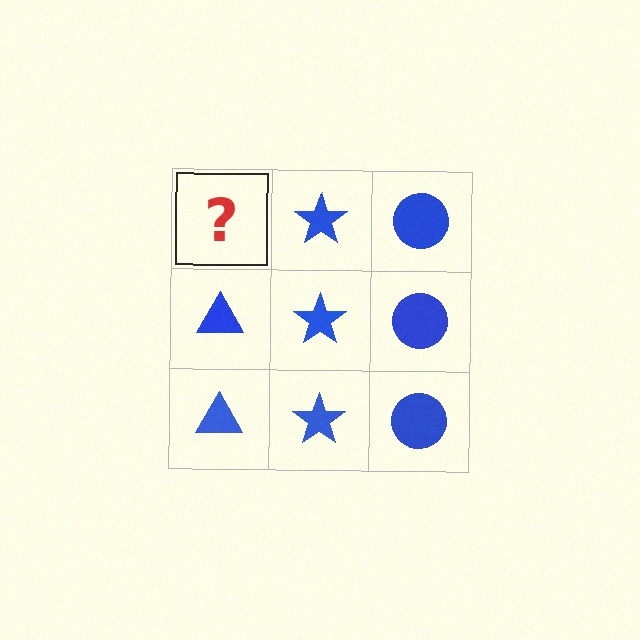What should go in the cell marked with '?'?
The missing cell should contain a blue triangle.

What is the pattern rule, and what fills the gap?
The rule is that each column has a consistent shape. The gap should be filled with a blue triangle.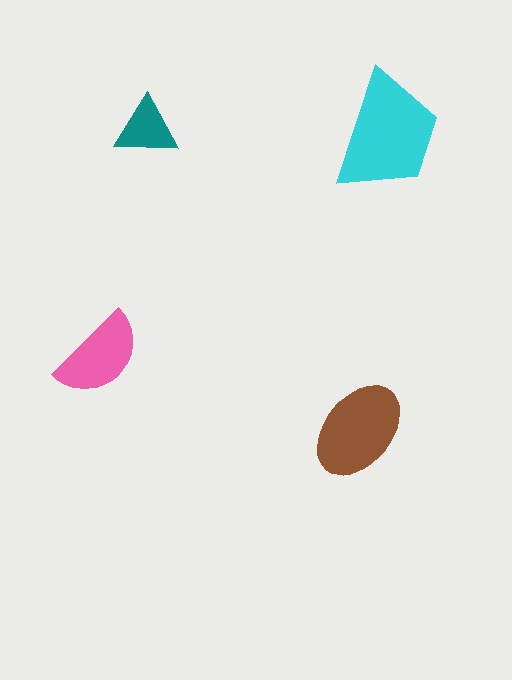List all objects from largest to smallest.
The cyan trapezoid, the brown ellipse, the pink semicircle, the teal triangle.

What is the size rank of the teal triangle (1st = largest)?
4th.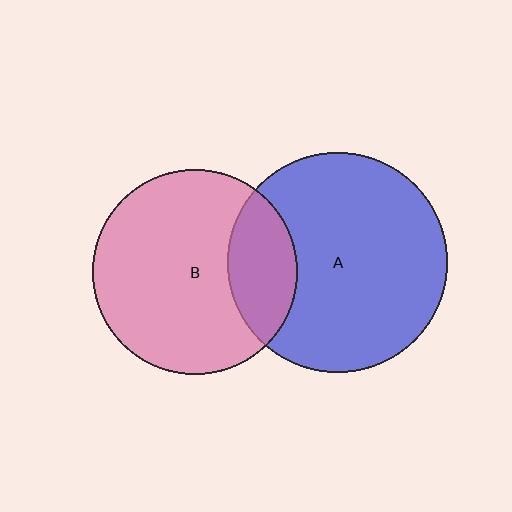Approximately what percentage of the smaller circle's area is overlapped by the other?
Approximately 25%.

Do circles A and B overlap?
Yes.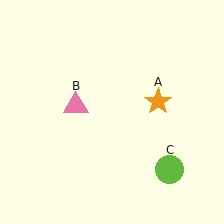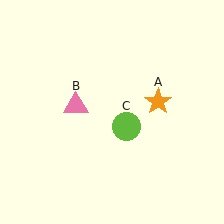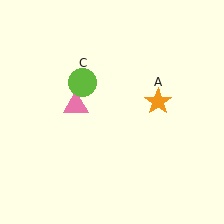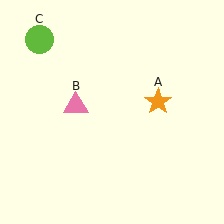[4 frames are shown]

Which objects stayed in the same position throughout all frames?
Orange star (object A) and pink triangle (object B) remained stationary.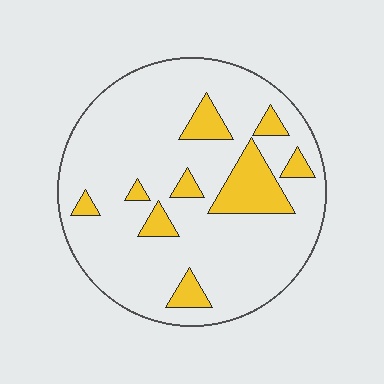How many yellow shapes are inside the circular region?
9.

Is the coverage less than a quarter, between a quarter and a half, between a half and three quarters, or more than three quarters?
Less than a quarter.